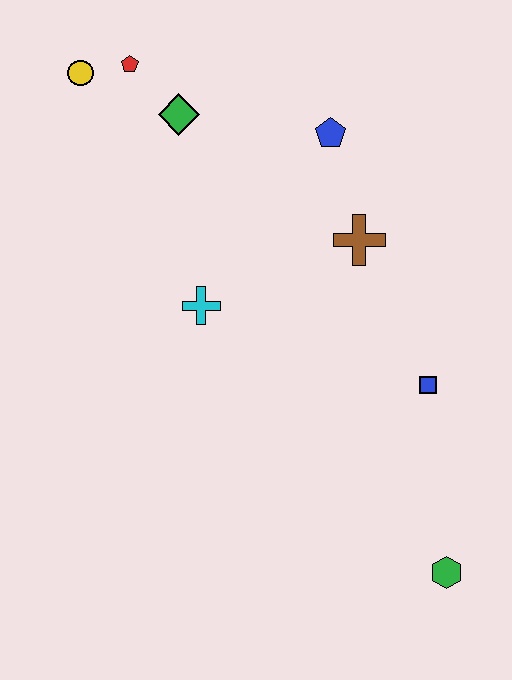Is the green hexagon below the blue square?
Yes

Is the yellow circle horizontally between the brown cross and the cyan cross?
No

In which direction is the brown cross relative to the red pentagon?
The brown cross is to the right of the red pentagon.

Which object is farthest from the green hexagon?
The yellow circle is farthest from the green hexagon.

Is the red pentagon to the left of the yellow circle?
No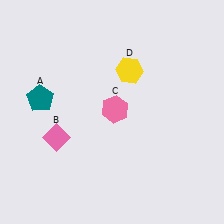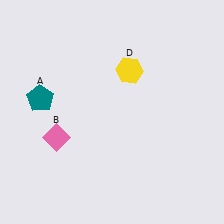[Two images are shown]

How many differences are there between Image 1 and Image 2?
There is 1 difference between the two images.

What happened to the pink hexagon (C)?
The pink hexagon (C) was removed in Image 2. It was in the top-right area of Image 1.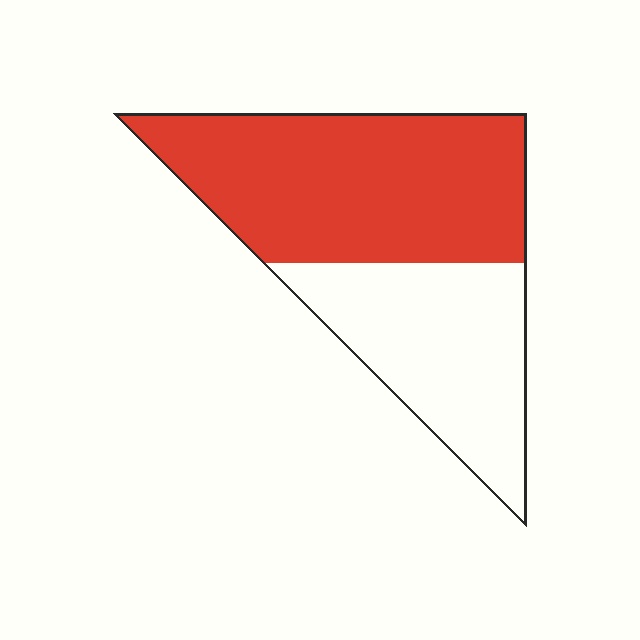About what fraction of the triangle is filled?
About three fifths (3/5).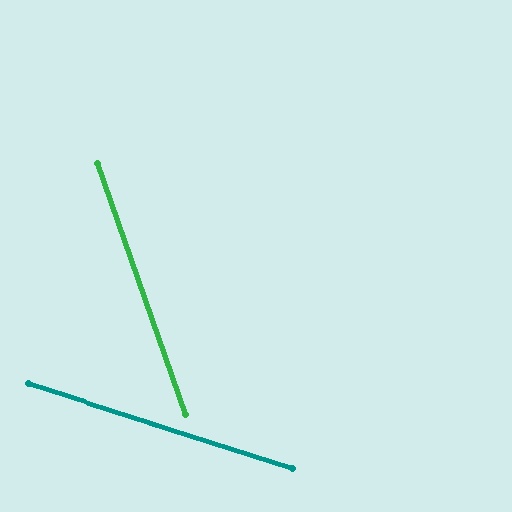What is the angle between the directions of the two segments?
Approximately 53 degrees.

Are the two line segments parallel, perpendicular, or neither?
Neither parallel nor perpendicular — they differ by about 53°.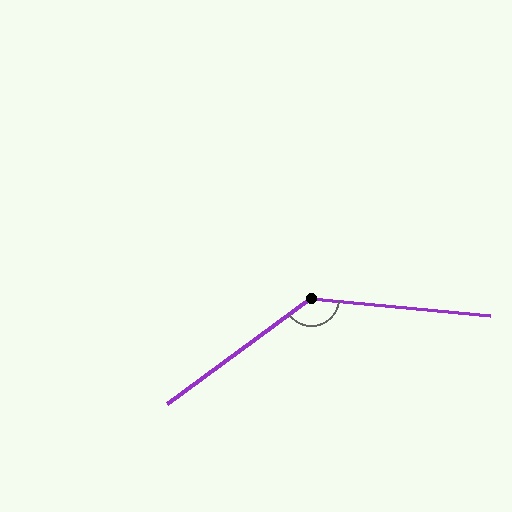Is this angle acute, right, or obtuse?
It is obtuse.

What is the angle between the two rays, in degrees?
Approximately 138 degrees.